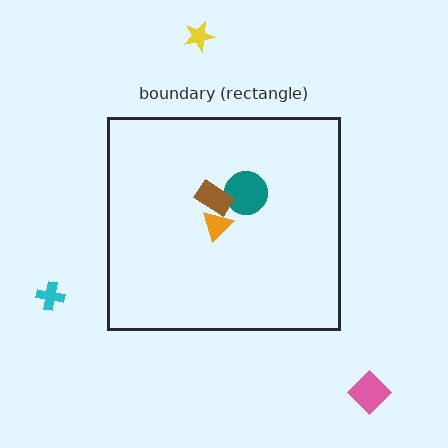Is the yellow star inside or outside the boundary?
Outside.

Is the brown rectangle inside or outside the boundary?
Inside.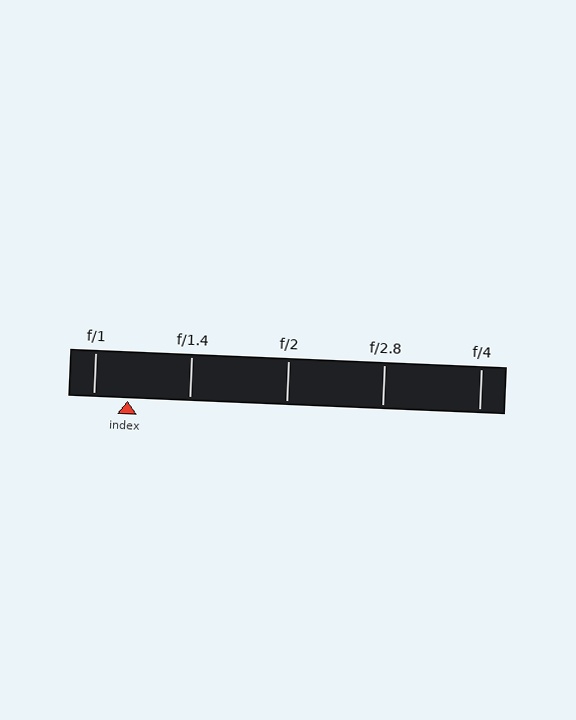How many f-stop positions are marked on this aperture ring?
There are 5 f-stop positions marked.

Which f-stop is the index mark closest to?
The index mark is closest to f/1.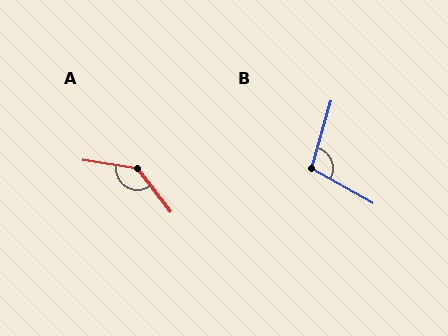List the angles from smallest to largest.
B (103°), A (137°).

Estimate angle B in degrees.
Approximately 103 degrees.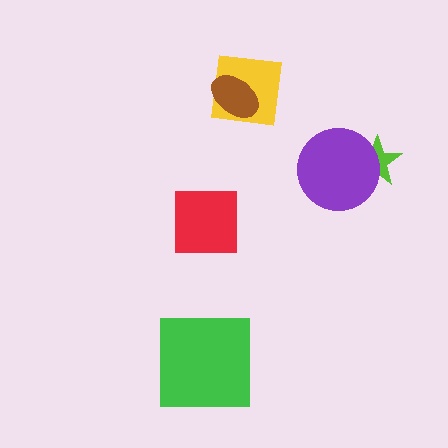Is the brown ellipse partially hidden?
No, no other shape covers it.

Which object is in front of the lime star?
The purple circle is in front of the lime star.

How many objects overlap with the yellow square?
1 object overlaps with the yellow square.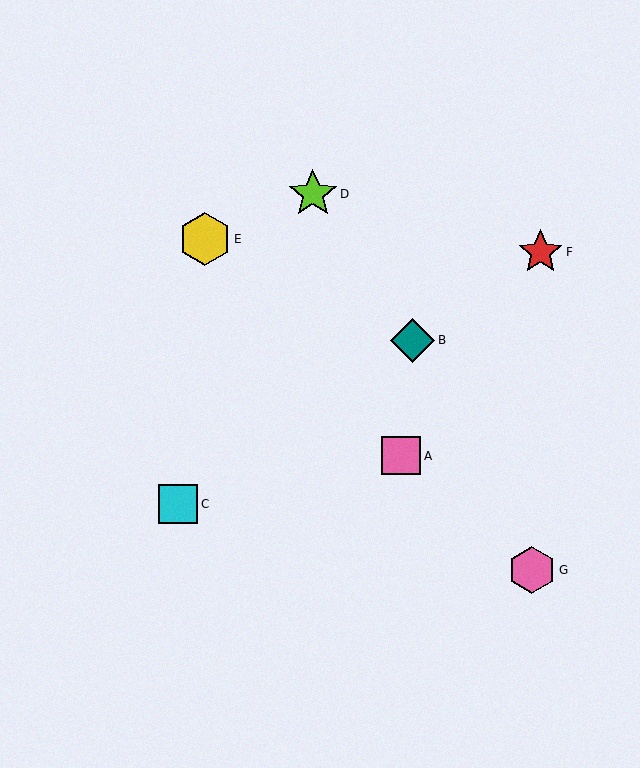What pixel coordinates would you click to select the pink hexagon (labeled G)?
Click at (532, 570) to select the pink hexagon G.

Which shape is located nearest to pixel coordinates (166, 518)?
The cyan square (labeled C) at (178, 504) is nearest to that location.